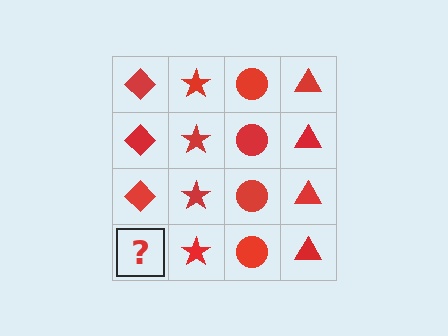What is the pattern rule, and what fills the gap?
The rule is that each column has a consistent shape. The gap should be filled with a red diamond.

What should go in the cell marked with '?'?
The missing cell should contain a red diamond.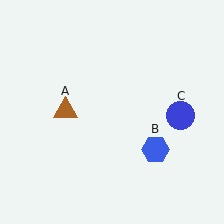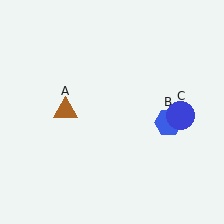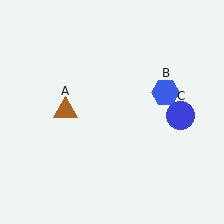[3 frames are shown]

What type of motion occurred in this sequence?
The blue hexagon (object B) rotated counterclockwise around the center of the scene.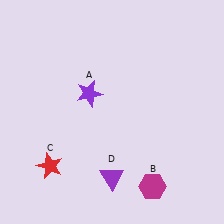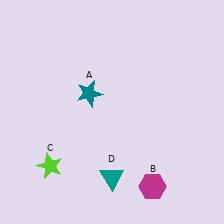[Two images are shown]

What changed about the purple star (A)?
In Image 1, A is purple. In Image 2, it changed to teal.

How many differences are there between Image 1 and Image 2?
There are 3 differences between the two images.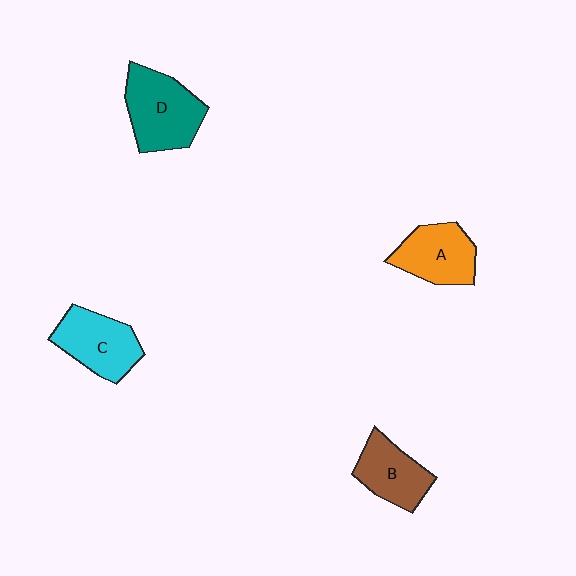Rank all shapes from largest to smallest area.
From largest to smallest: D (teal), C (cyan), A (orange), B (brown).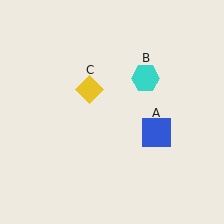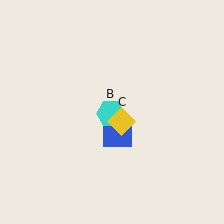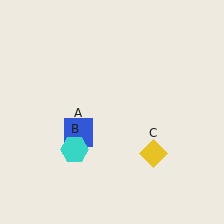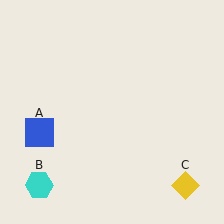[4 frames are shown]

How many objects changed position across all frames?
3 objects changed position: blue square (object A), cyan hexagon (object B), yellow diamond (object C).